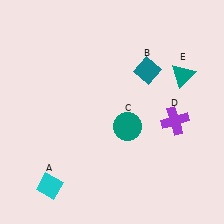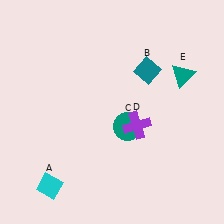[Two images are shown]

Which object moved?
The purple cross (D) moved left.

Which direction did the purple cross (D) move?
The purple cross (D) moved left.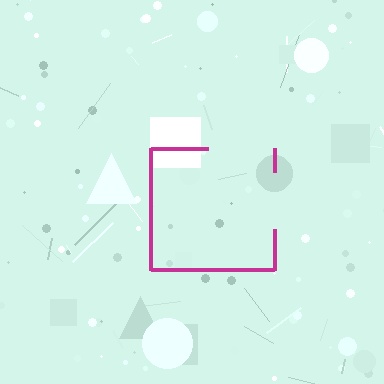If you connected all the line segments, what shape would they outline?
They would outline a square.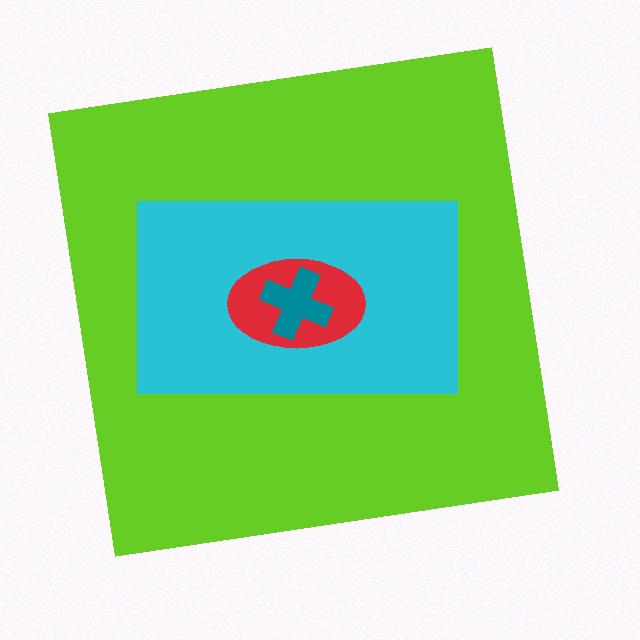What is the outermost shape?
The lime square.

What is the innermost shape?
The teal cross.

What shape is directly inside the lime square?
The cyan rectangle.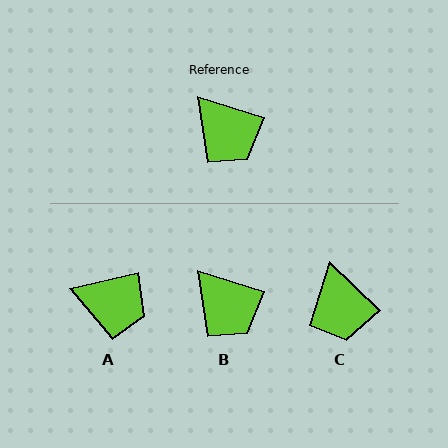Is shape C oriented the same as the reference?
No, it is off by about 26 degrees.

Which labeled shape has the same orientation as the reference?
B.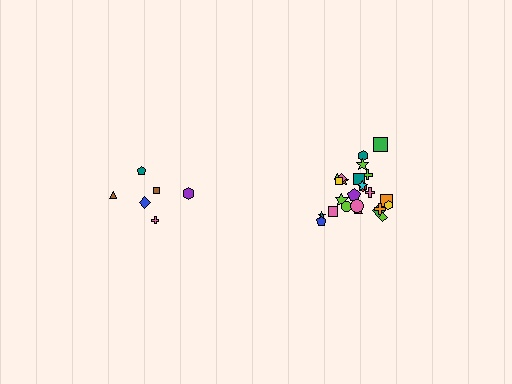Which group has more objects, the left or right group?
The right group.